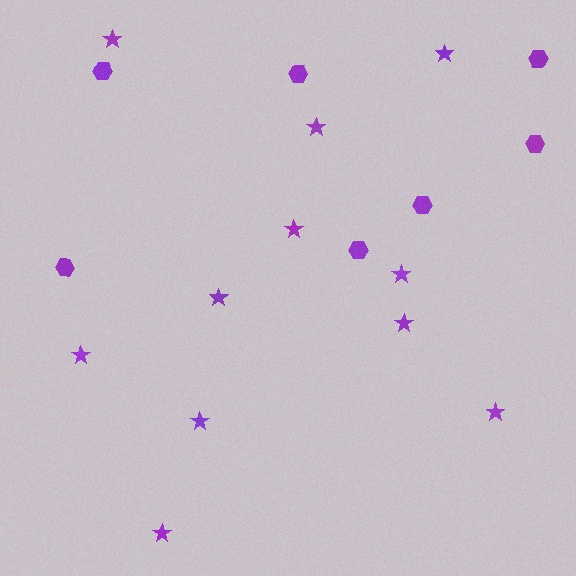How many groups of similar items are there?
There are 2 groups: one group of stars (11) and one group of hexagons (7).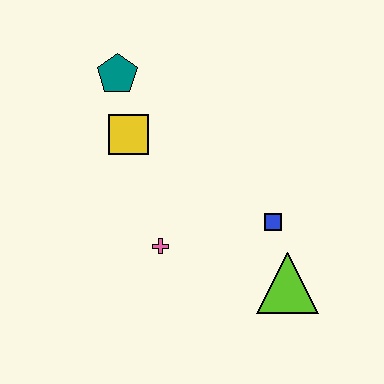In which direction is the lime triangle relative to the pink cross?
The lime triangle is to the right of the pink cross.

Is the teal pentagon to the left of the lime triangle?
Yes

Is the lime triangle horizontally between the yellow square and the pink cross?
No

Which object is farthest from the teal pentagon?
The lime triangle is farthest from the teal pentagon.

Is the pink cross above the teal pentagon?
No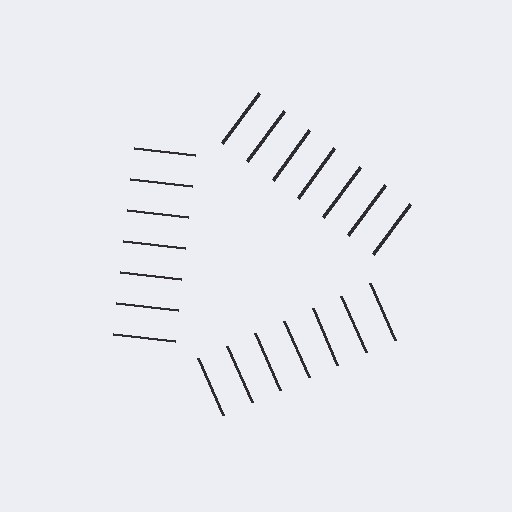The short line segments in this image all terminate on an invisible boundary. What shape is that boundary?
An illusory triangle — the line segments terminate on its edges but no continuous stroke is drawn.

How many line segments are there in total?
21 — 7 along each of the 3 edges.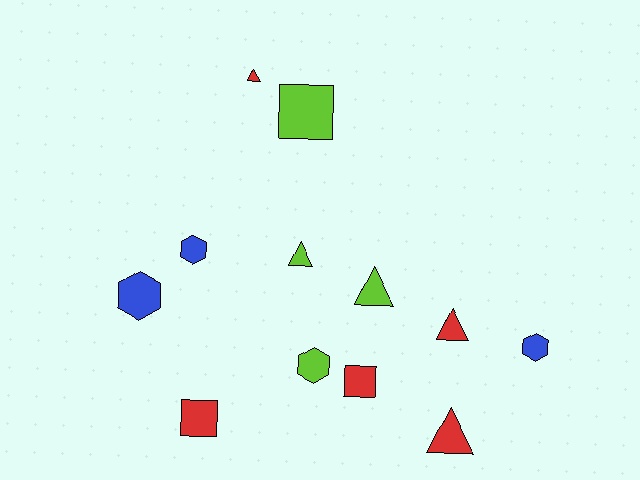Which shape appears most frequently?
Triangle, with 5 objects.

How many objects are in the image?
There are 12 objects.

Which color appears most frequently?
Red, with 5 objects.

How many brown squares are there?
There are no brown squares.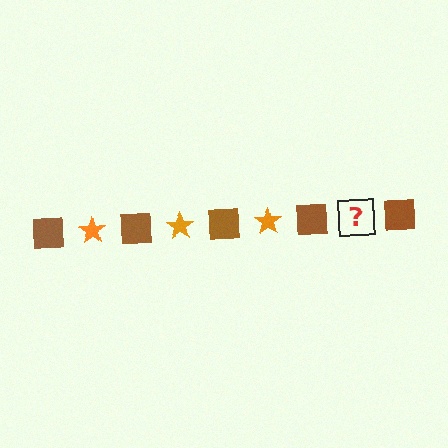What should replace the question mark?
The question mark should be replaced with an orange star.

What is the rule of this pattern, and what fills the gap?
The rule is that the pattern alternates between brown square and orange star. The gap should be filled with an orange star.